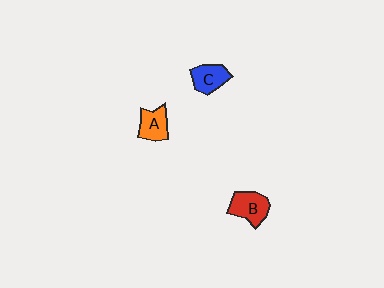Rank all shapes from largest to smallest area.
From largest to smallest: B (red), C (blue), A (orange).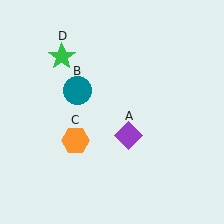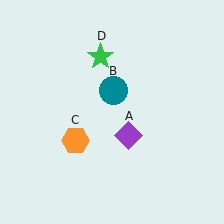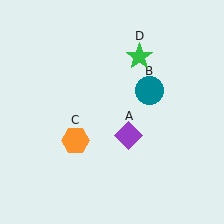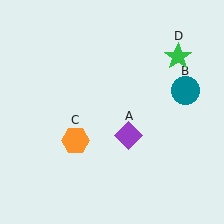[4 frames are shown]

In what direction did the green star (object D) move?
The green star (object D) moved right.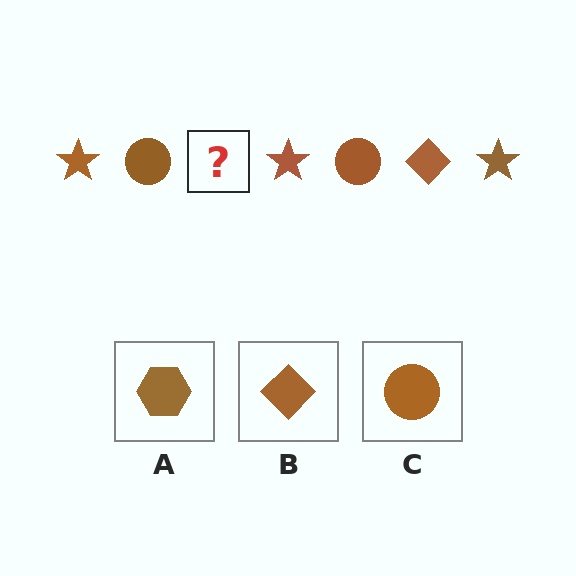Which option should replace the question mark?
Option B.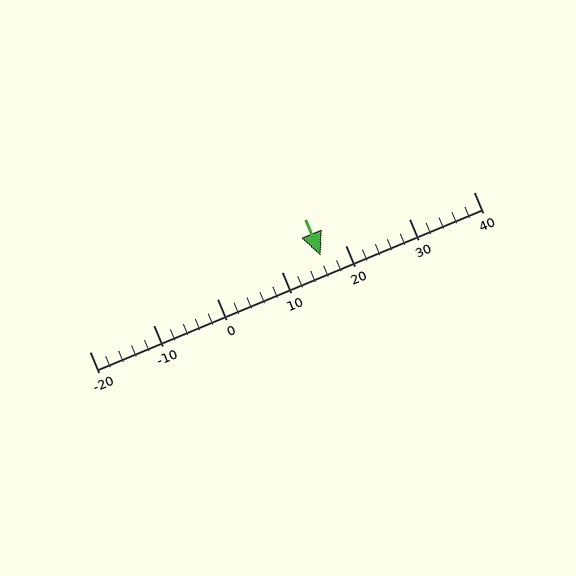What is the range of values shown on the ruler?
The ruler shows values from -20 to 40.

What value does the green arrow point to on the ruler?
The green arrow points to approximately 16.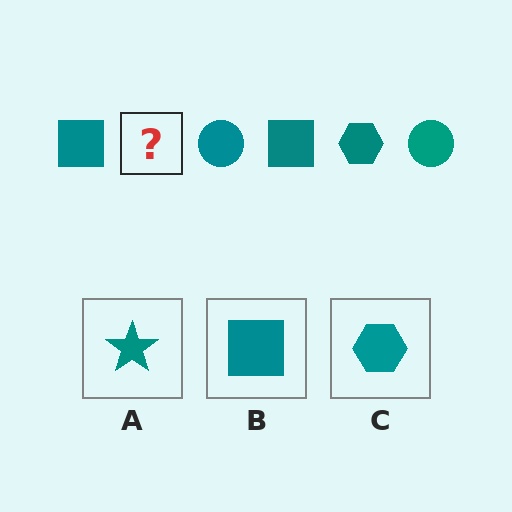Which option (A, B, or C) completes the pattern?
C.